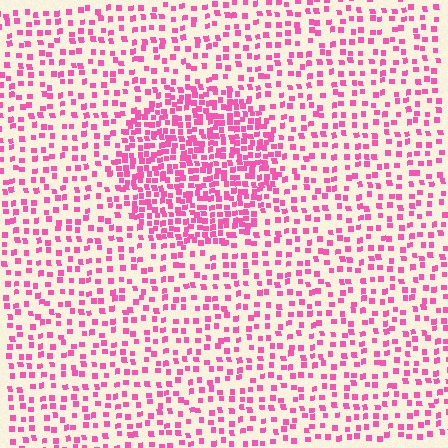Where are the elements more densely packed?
The elements are more densely packed inside the circle boundary.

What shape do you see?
I see a circle.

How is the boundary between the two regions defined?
The boundary is defined by a change in element density (approximately 2.2x ratio). All elements are the same color, size, and shape.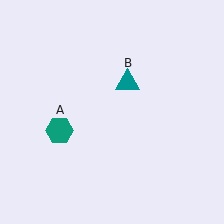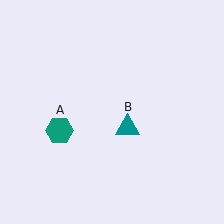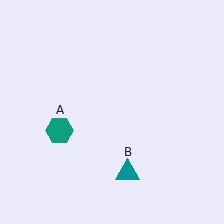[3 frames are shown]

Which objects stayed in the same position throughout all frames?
Teal hexagon (object A) remained stationary.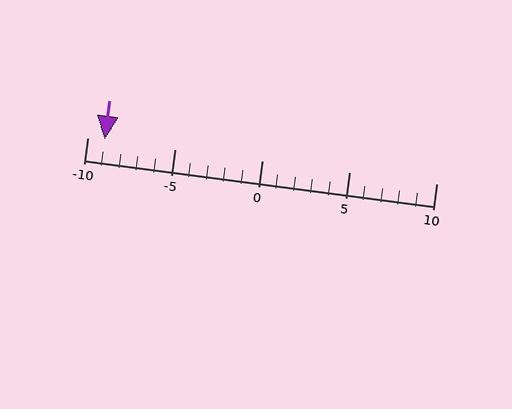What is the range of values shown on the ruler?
The ruler shows values from -10 to 10.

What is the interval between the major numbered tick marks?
The major tick marks are spaced 5 units apart.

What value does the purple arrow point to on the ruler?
The purple arrow points to approximately -9.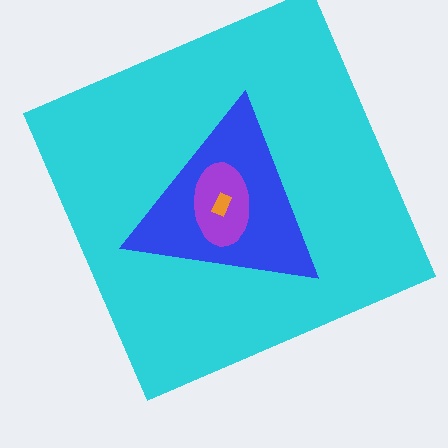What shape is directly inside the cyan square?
The blue triangle.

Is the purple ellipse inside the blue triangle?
Yes.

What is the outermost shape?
The cyan square.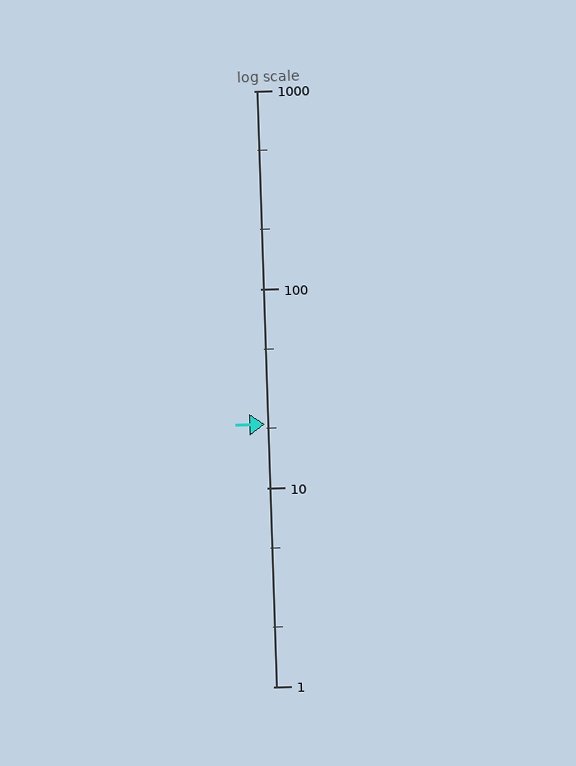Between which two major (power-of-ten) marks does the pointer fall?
The pointer is between 10 and 100.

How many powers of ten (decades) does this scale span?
The scale spans 3 decades, from 1 to 1000.